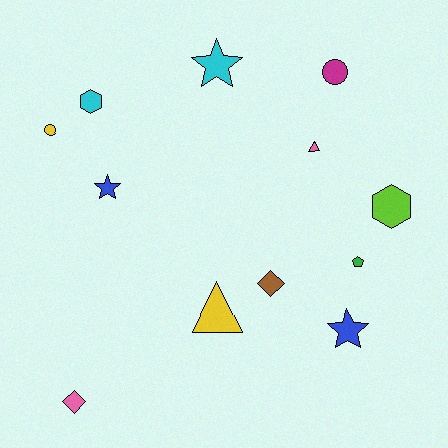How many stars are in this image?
There are 3 stars.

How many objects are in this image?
There are 12 objects.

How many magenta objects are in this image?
There is 1 magenta object.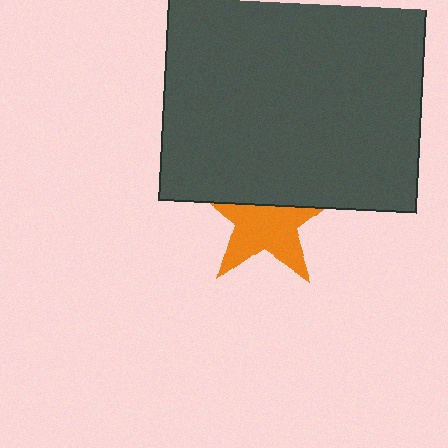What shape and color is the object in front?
The object in front is a dark gray rectangle.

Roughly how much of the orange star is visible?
About half of it is visible (roughly 61%).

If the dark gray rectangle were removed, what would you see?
You would see the complete orange star.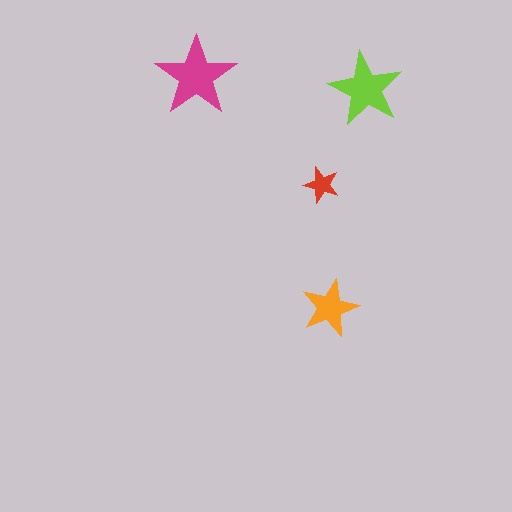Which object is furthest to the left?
The magenta star is leftmost.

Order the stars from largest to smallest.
the magenta one, the lime one, the orange one, the red one.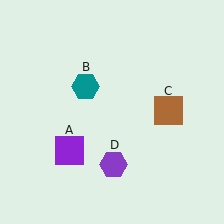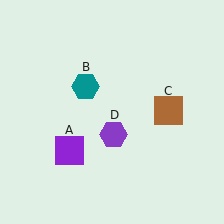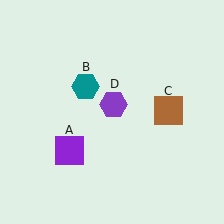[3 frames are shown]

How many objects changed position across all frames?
1 object changed position: purple hexagon (object D).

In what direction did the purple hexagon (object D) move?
The purple hexagon (object D) moved up.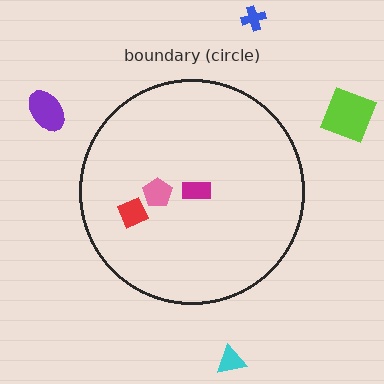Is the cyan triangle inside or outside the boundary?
Outside.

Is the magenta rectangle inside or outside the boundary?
Inside.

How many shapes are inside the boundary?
3 inside, 4 outside.